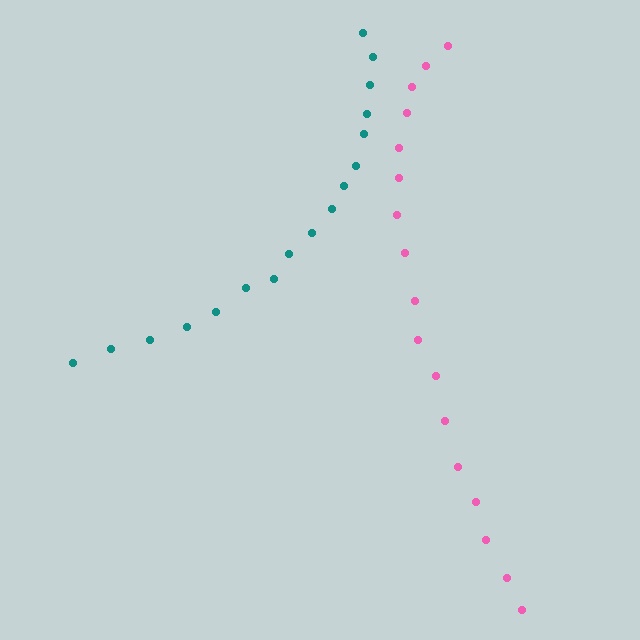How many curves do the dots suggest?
There are 2 distinct paths.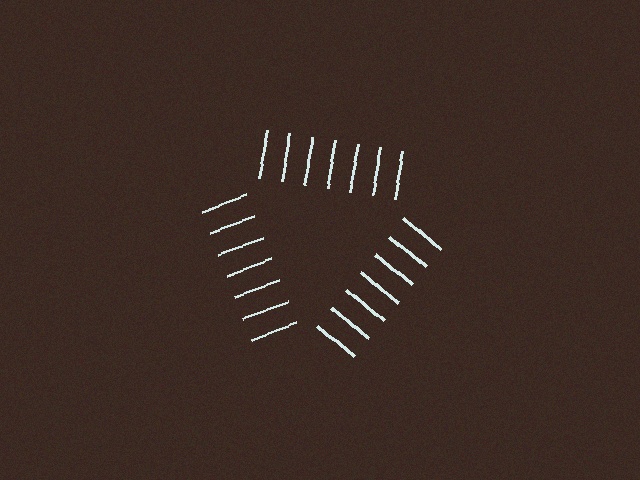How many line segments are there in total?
21 — 7 along each of the 3 edges.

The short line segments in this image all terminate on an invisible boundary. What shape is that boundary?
An illusory triangle — the line segments terminate on its edges but no continuous stroke is drawn.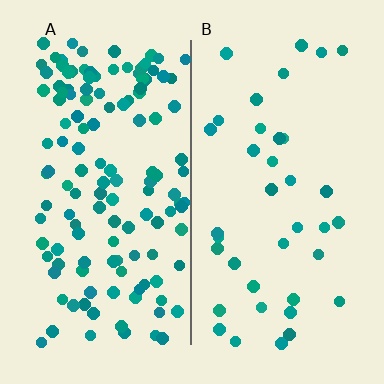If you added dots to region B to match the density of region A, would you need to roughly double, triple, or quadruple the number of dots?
Approximately triple.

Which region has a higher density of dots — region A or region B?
A (the left).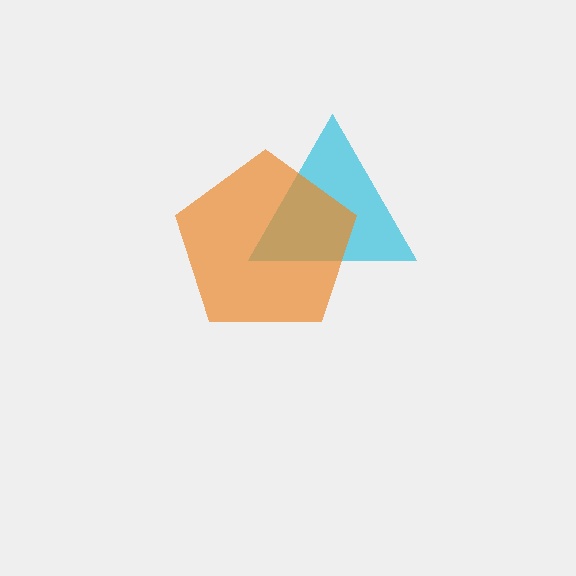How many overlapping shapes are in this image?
There are 2 overlapping shapes in the image.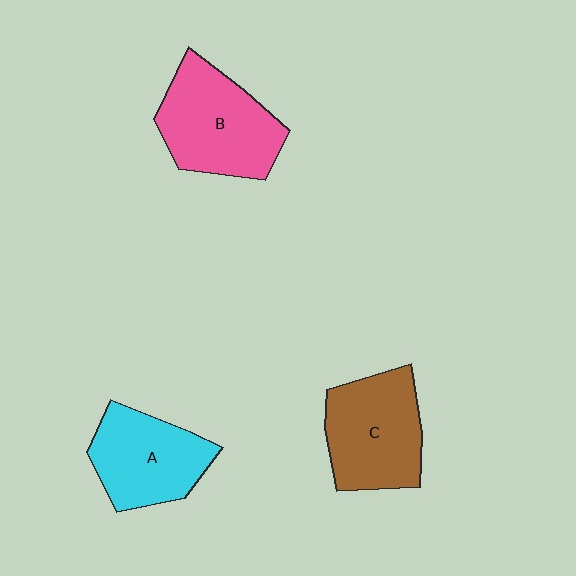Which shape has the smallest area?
Shape A (cyan).